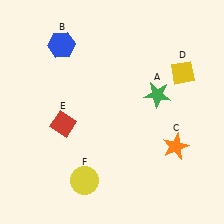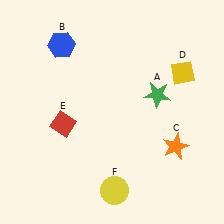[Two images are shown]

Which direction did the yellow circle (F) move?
The yellow circle (F) moved right.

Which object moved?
The yellow circle (F) moved right.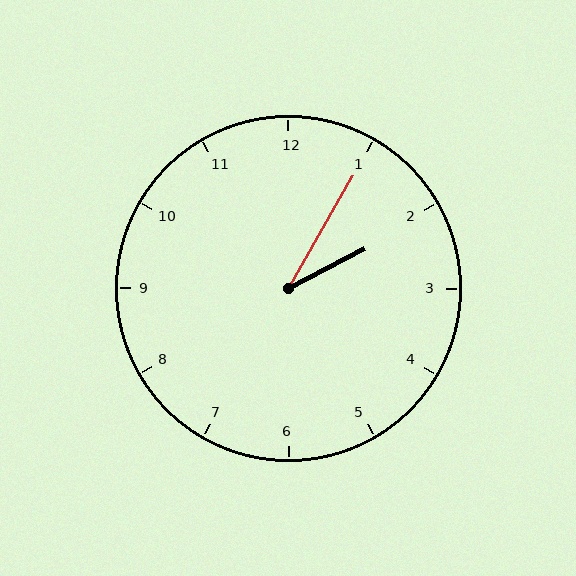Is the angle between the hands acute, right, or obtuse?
It is acute.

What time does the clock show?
2:05.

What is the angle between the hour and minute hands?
Approximately 32 degrees.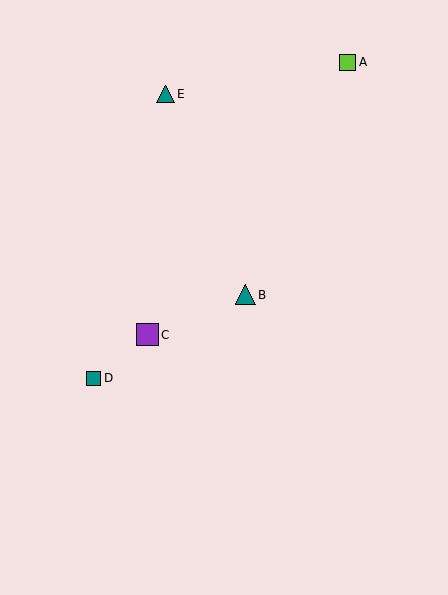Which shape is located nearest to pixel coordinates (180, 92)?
The teal triangle (labeled E) at (166, 94) is nearest to that location.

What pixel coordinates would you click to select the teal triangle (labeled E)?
Click at (166, 94) to select the teal triangle E.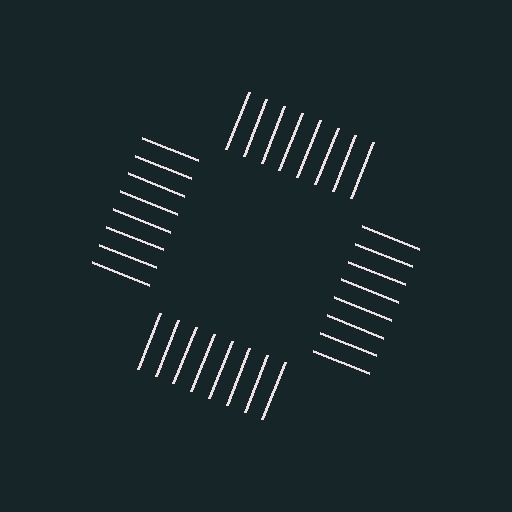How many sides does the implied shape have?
4 sides — the line-ends trace a square.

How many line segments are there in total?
32 — 8 along each of the 4 edges.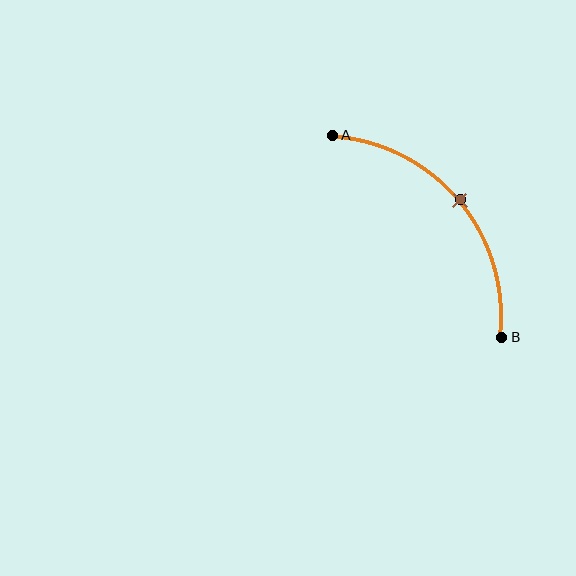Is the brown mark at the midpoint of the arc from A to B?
Yes. The brown mark lies on the arc at equal arc-length from both A and B — it is the arc midpoint.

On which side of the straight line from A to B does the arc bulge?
The arc bulges above and to the right of the straight line connecting A and B.